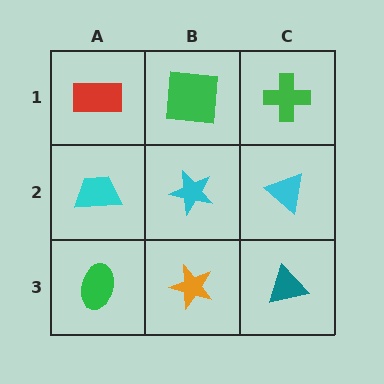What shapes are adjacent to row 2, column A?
A red rectangle (row 1, column A), a green ellipse (row 3, column A), a cyan star (row 2, column B).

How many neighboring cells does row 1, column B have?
3.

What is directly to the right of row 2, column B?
A cyan triangle.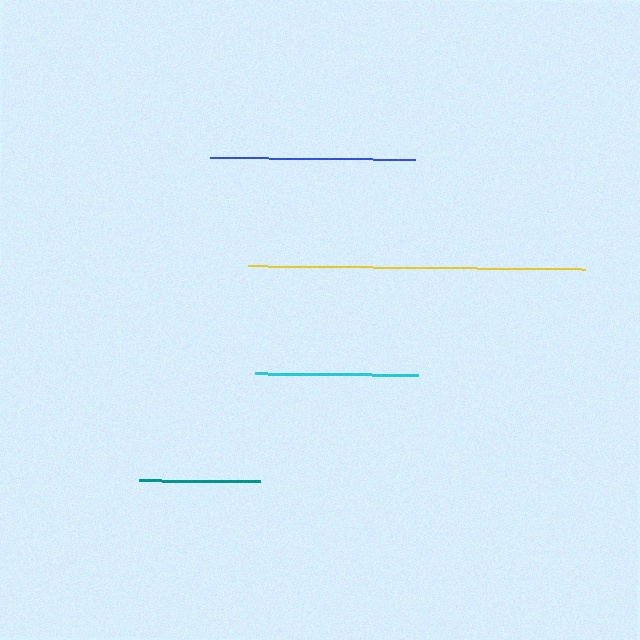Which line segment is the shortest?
The teal line is the shortest at approximately 121 pixels.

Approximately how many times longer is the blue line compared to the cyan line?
The blue line is approximately 1.3 times the length of the cyan line.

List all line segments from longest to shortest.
From longest to shortest: yellow, blue, cyan, teal.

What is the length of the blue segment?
The blue segment is approximately 205 pixels long.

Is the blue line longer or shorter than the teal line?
The blue line is longer than the teal line.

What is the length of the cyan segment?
The cyan segment is approximately 163 pixels long.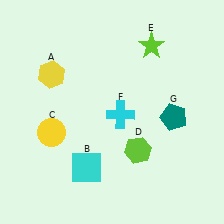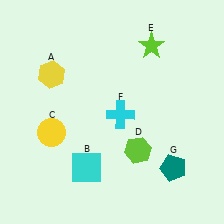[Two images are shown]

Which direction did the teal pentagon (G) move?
The teal pentagon (G) moved down.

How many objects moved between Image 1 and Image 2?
1 object moved between the two images.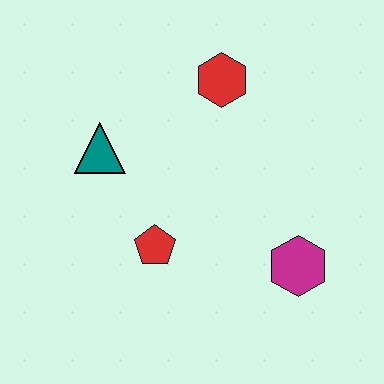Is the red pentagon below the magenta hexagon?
No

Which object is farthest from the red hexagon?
The magenta hexagon is farthest from the red hexagon.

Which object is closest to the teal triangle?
The red pentagon is closest to the teal triangle.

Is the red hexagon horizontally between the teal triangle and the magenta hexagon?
Yes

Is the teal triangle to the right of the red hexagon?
No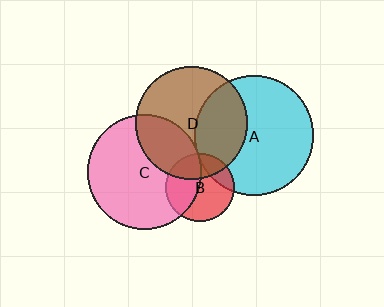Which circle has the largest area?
Circle A (cyan).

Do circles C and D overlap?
Yes.